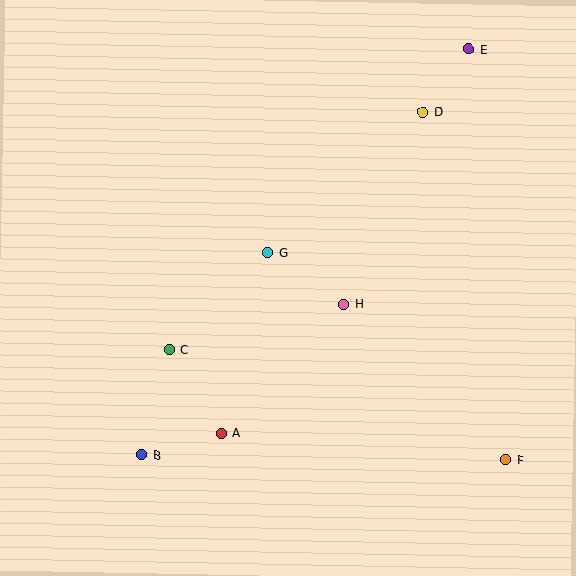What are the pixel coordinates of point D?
Point D is at (423, 112).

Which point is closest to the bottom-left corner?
Point B is closest to the bottom-left corner.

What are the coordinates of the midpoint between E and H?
The midpoint between E and H is at (406, 177).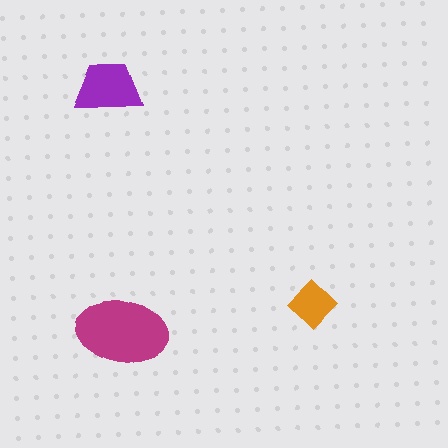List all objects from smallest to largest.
The orange diamond, the purple trapezoid, the magenta ellipse.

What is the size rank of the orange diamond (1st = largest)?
3rd.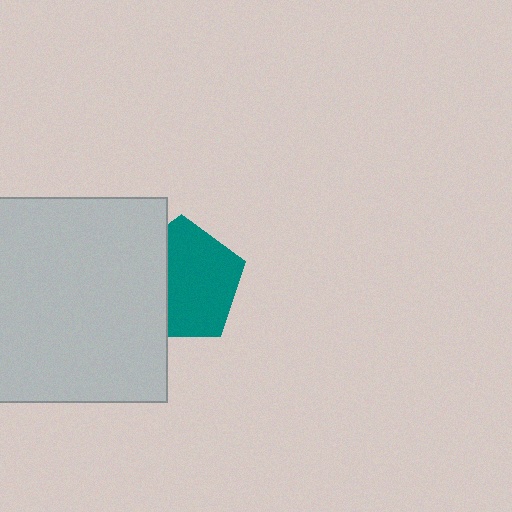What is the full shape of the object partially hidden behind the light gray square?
The partially hidden object is a teal pentagon.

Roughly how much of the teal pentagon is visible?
About half of it is visible (roughly 65%).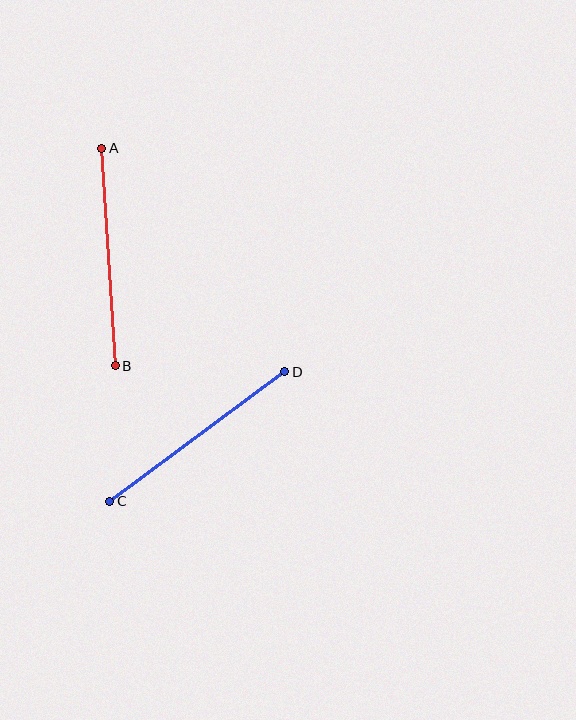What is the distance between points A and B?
The distance is approximately 218 pixels.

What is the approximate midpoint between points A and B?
The midpoint is at approximately (109, 257) pixels.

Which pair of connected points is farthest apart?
Points A and B are farthest apart.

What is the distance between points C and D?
The distance is approximately 218 pixels.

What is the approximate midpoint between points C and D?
The midpoint is at approximately (197, 437) pixels.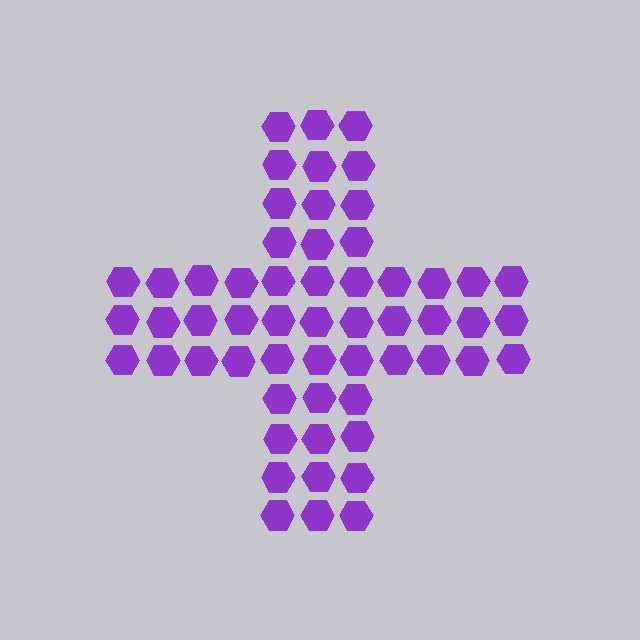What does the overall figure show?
The overall figure shows a cross.